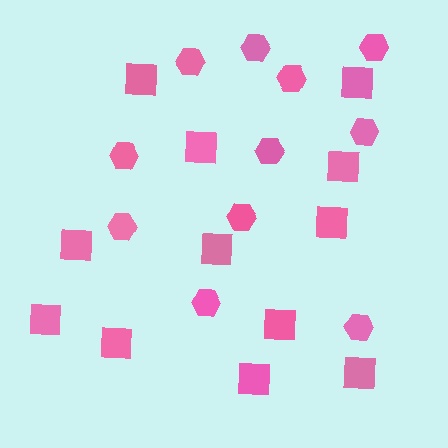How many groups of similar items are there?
There are 2 groups: one group of hexagons (11) and one group of squares (12).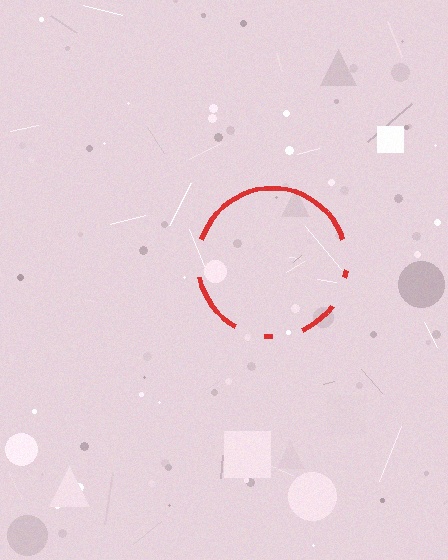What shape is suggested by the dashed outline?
The dashed outline suggests a circle.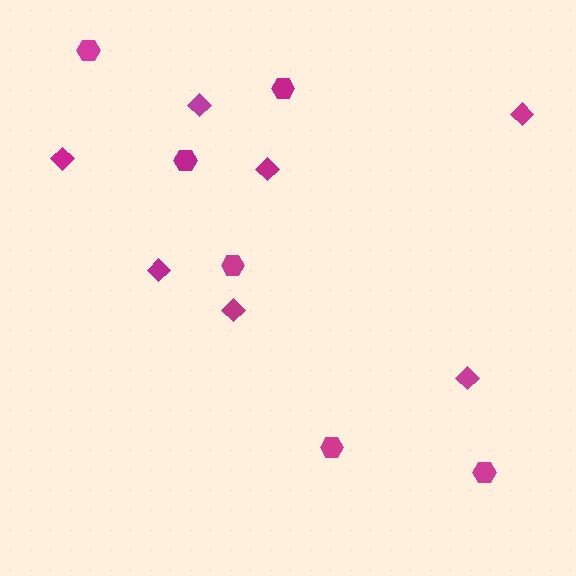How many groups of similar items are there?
There are 2 groups: one group of diamonds (7) and one group of hexagons (6).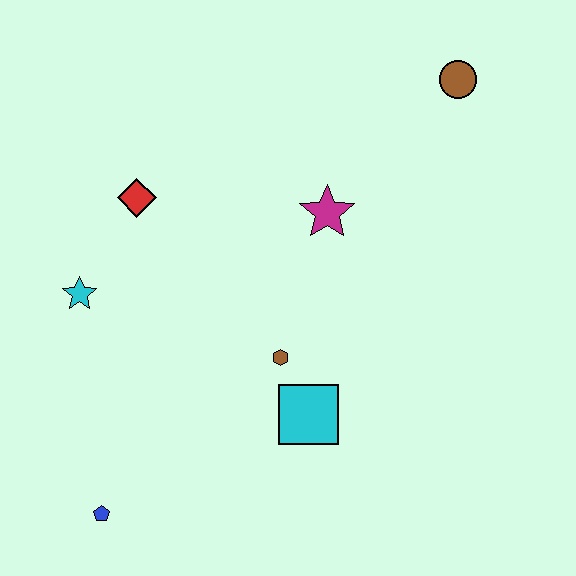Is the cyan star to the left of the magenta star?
Yes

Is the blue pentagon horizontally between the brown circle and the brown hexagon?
No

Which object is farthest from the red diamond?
The brown circle is farthest from the red diamond.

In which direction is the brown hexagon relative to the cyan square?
The brown hexagon is above the cyan square.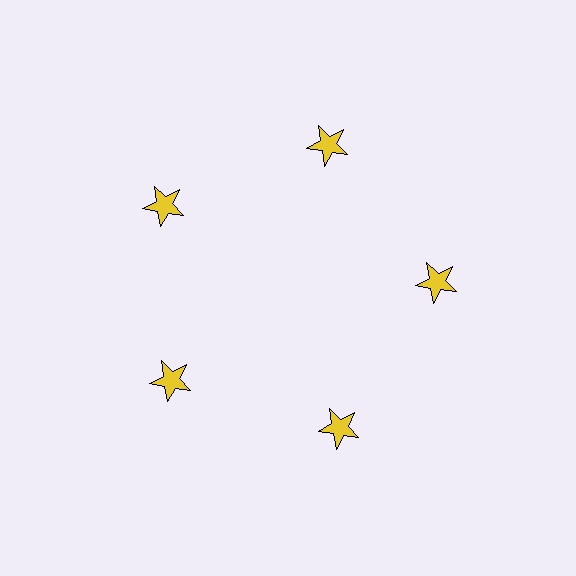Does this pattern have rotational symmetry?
Yes, this pattern has 5-fold rotational symmetry. It looks the same after rotating 72 degrees around the center.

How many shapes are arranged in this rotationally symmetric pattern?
There are 5 shapes, arranged in 5 groups of 1.